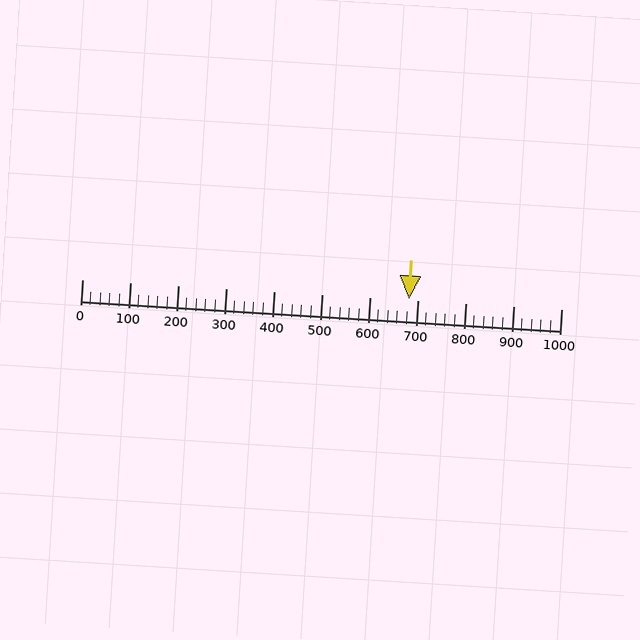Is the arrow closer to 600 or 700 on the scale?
The arrow is closer to 700.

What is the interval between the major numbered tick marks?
The major tick marks are spaced 100 units apart.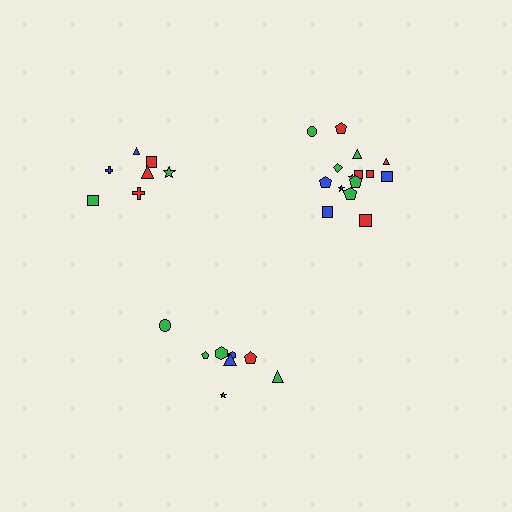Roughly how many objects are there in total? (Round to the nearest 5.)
Roughly 30 objects in total.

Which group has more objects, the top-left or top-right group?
The top-right group.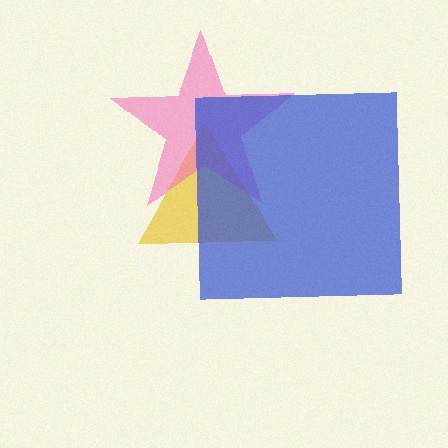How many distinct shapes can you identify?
There are 3 distinct shapes: a yellow triangle, a pink star, a blue square.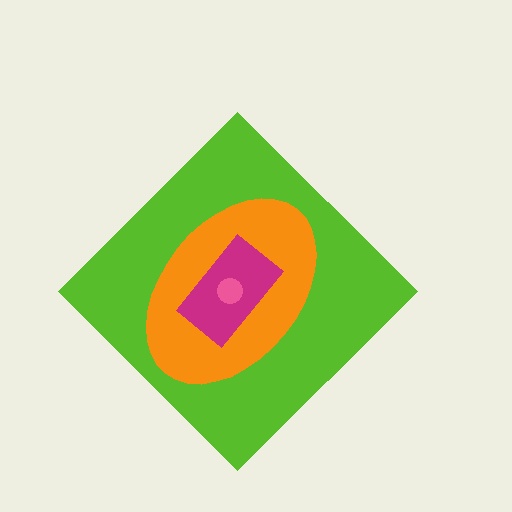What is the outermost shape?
The lime diamond.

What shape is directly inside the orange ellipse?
The magenta rectangle.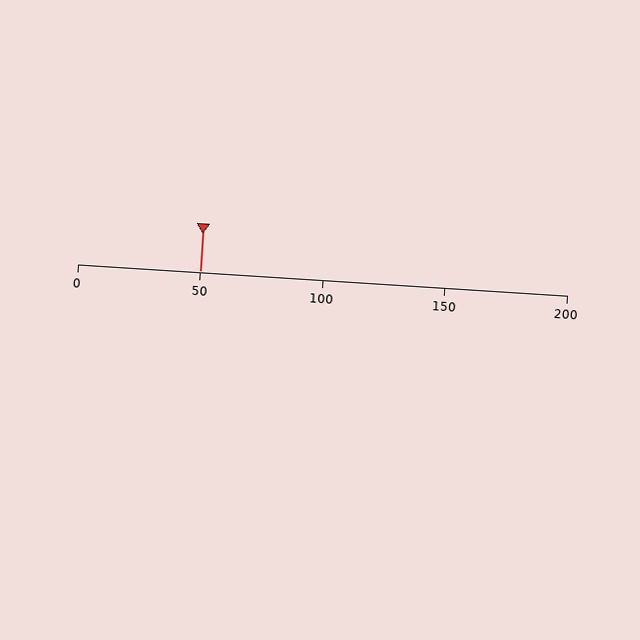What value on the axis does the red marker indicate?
The marker indicates approximately 50.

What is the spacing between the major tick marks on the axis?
The major ticks are spaced 50 apart.